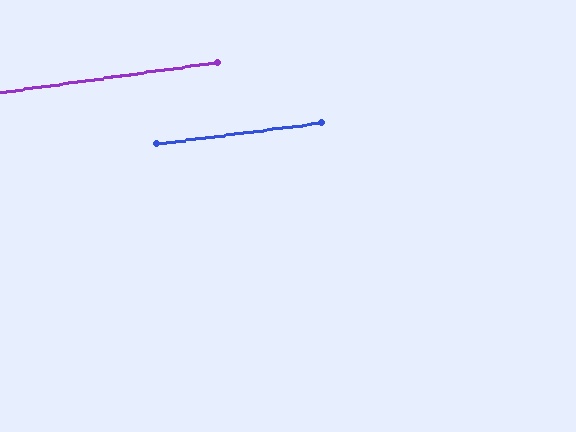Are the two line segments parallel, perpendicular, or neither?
Parallel — their directions differ by only 0.5°.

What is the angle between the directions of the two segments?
Approximately 0 degrees.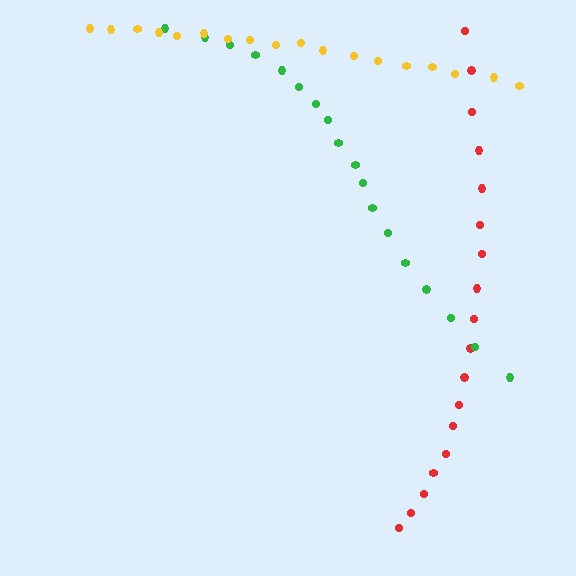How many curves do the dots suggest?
There are 3 distinct paths.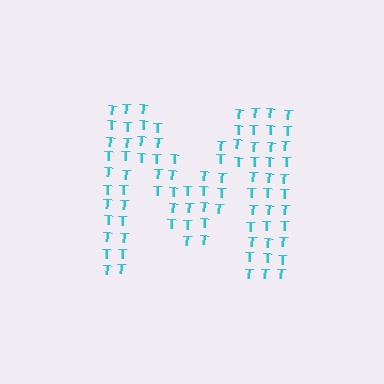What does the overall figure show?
The overall figure shows the letter M.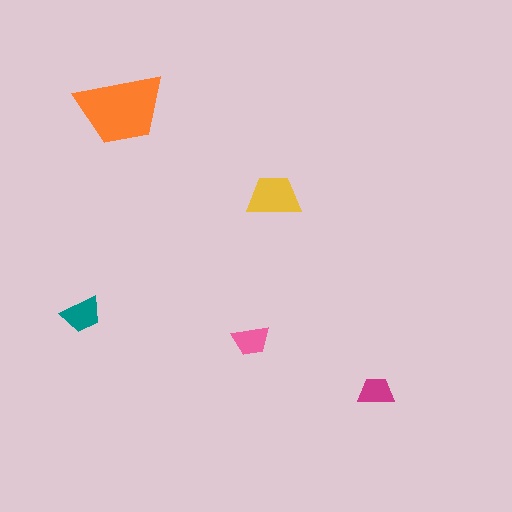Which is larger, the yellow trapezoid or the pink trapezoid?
The yellow one.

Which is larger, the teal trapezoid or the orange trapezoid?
The orange one.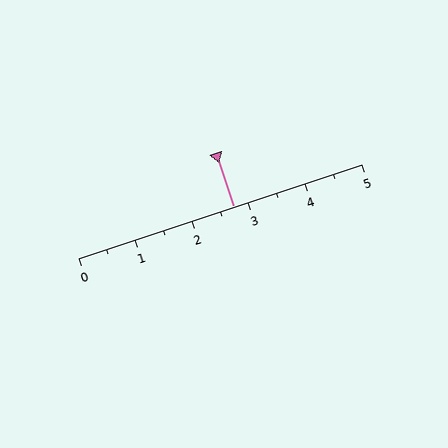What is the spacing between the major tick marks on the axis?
The major ticks are spaced 1 apart.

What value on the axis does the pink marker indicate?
The marker indicates approximately 2.8.